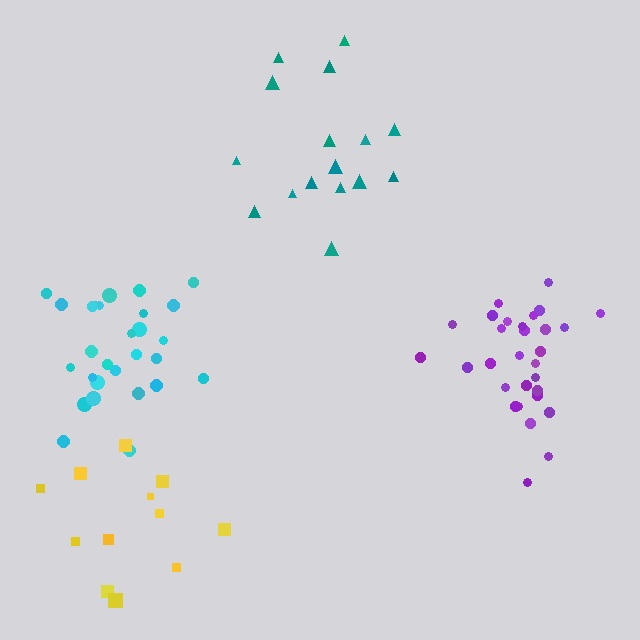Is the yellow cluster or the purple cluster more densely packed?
Purple.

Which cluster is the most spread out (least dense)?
Yellow.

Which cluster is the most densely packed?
Purple.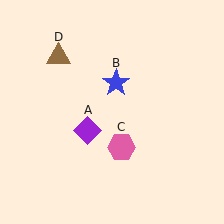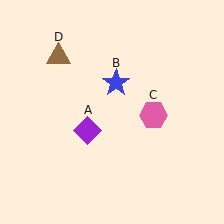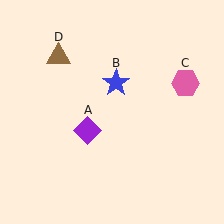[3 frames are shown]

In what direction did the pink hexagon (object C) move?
The pink hexagon (object C) moved up and to the right.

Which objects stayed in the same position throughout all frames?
Purple diamond (object A) and blue star (object B) and brown triangle (object D) remained stationary.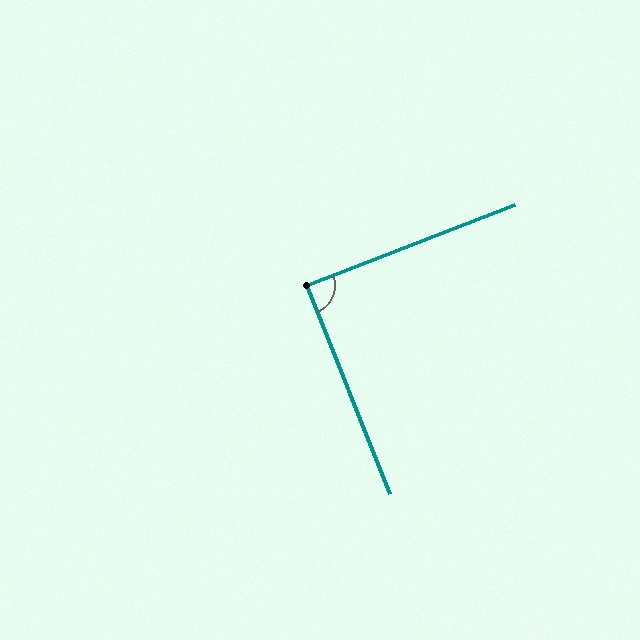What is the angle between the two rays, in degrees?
Approximately 89 degrees.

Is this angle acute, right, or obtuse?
It is approximately a right angle.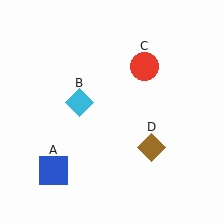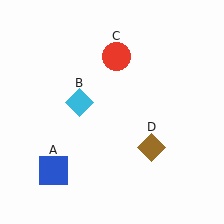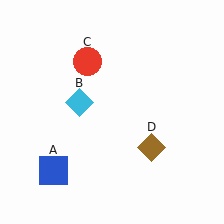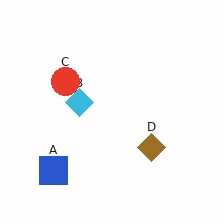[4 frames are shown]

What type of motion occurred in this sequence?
The red circle (object C) rotated counterclockwise around the center of the scene.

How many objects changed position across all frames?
1 object changed position: red circle (object C).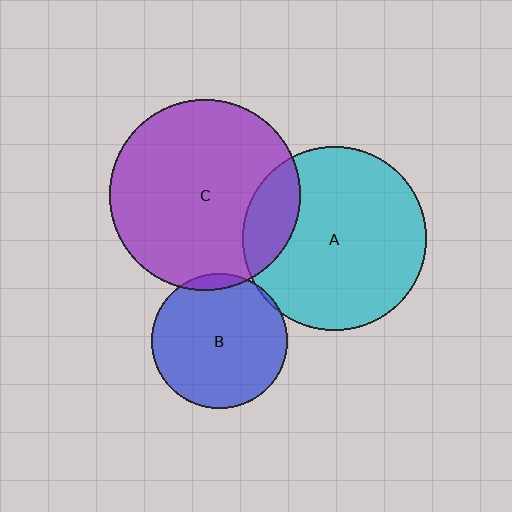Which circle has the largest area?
Circle C (purple).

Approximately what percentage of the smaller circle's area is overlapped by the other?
Approximately 15%.